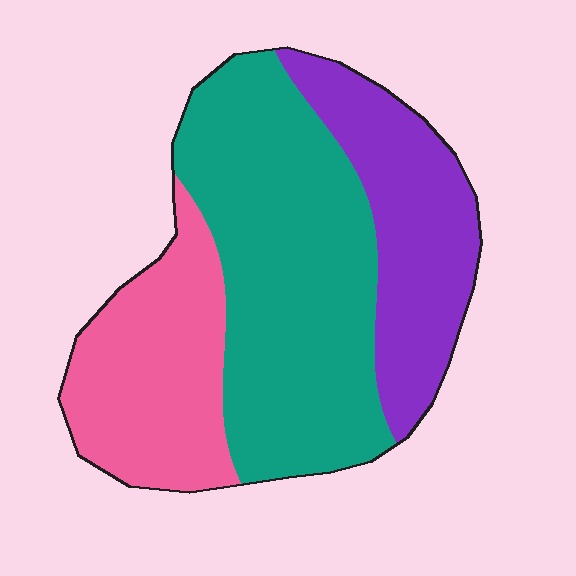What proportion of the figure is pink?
Pink takes up about one quarter (1/4) of the figure.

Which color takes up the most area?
Teal, at roughly 50%.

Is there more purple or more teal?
Teal.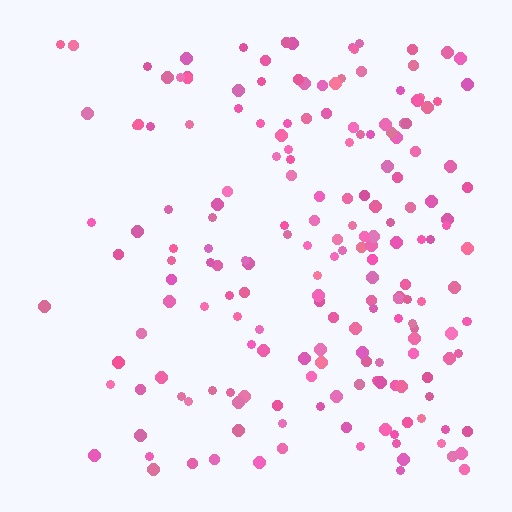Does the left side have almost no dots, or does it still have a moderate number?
Still a moderate number, just noticeably fewer than the right.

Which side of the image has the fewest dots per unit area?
The left.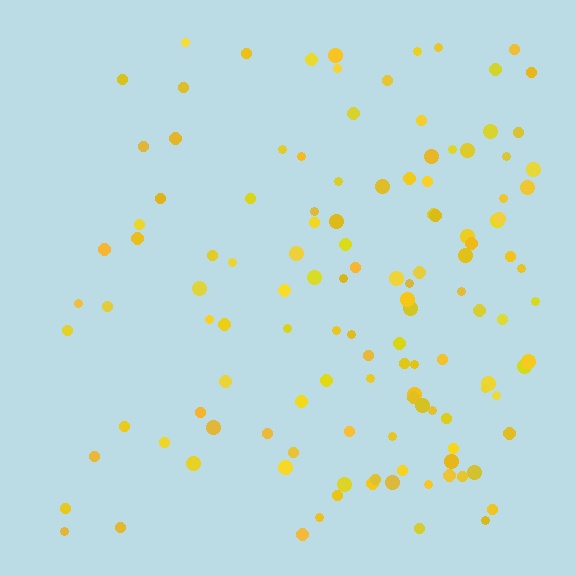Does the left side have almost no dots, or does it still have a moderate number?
Still a moderate number, just noticeably fewer than the right.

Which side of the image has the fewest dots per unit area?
The left.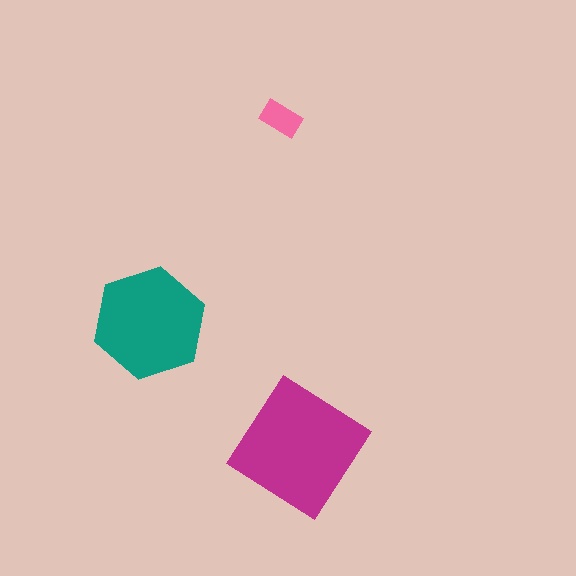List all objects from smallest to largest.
The pink rectangle, the teal hexagon, the magenta diamond.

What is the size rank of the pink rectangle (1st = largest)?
3rd.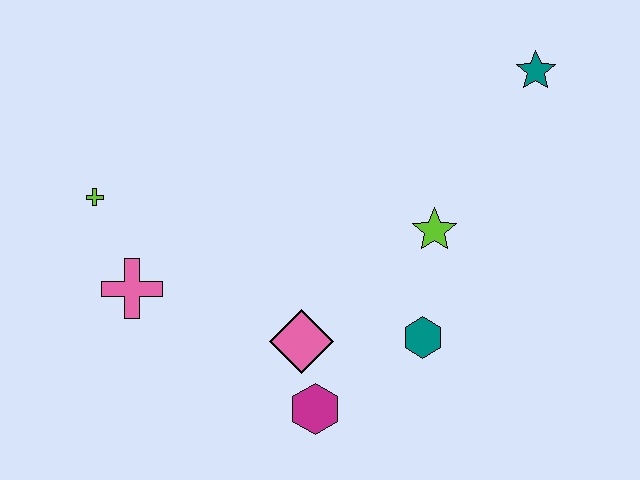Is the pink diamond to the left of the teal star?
Yes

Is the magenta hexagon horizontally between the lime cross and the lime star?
Yes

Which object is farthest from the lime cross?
The teal star is farthest from the lime cross.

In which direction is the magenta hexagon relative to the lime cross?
The magenta hexagon is to the right of the lime cross.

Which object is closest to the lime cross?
The pink cross is closest to the lime cross.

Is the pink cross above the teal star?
No